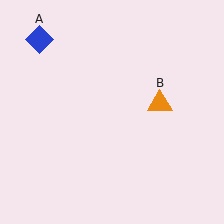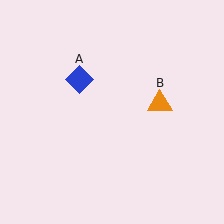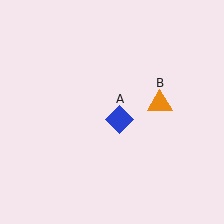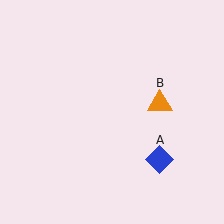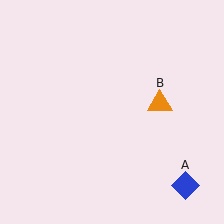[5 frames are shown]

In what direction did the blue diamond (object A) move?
The blue diamond (object A) moved down and to the right.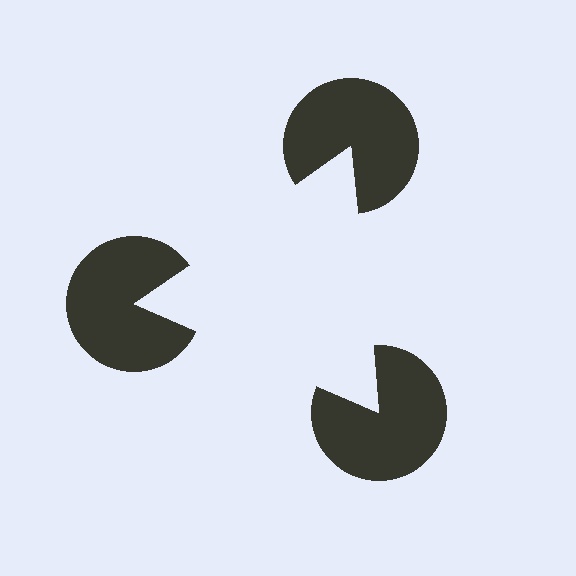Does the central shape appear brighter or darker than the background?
It typically appears slightly brighter than the background, even though no actual brightness change is drawn.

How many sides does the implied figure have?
3 sides.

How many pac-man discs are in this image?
There are 3 — one at each vertex of the illusory triangle.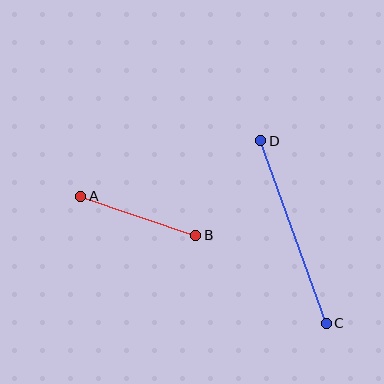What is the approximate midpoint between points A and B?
The midpoint is at approximately (138, 216) pixels.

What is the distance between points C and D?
The distance is approximately 194 pixels.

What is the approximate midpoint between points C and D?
The midpoint is at approximately (294, 232) pixels.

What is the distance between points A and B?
The distance is approximately 121 pixels.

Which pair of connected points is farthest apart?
Points C and D are farthest apart.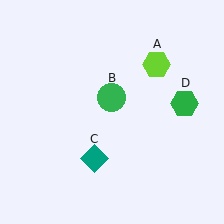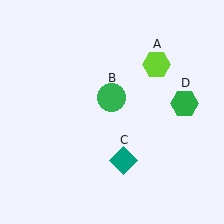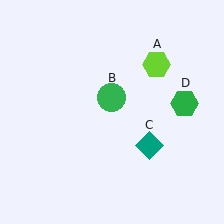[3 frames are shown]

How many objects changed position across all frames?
1 object changed position: teal diamond (object C).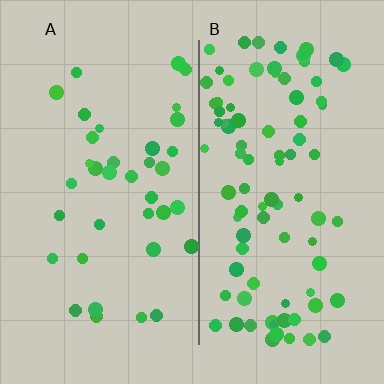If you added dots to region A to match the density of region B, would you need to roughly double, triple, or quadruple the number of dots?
Approximately double.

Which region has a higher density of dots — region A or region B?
B (the right).